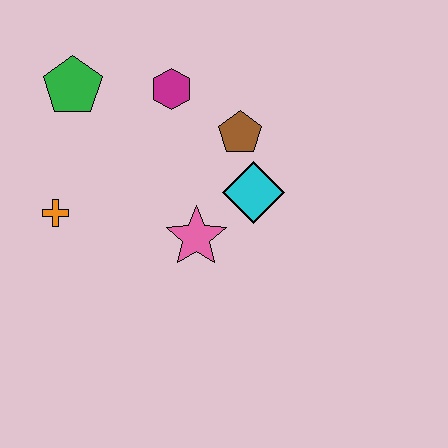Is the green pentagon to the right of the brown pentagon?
No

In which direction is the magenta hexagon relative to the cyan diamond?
The magenta hexagon is above the cyan diamond.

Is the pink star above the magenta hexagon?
No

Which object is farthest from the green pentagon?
The cyan diamond is farthest from the green pentagon.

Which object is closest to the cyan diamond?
The brown pentagon is closest to the cyan diamond.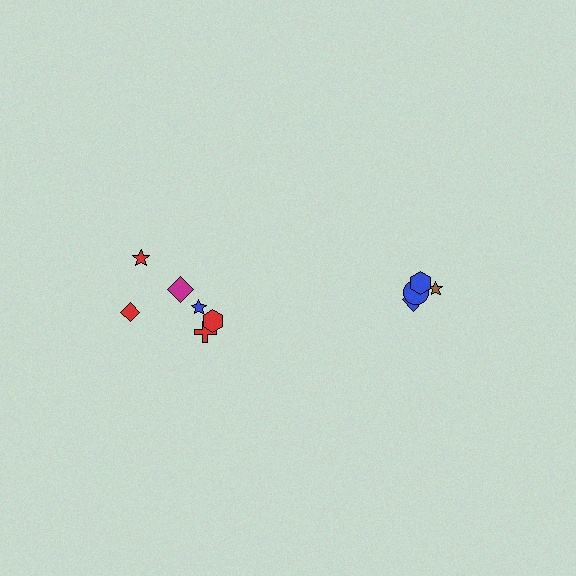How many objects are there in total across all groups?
There are 10 objects.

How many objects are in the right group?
There are 4 objects.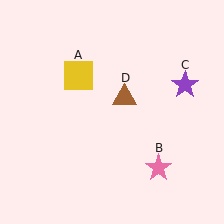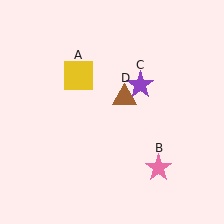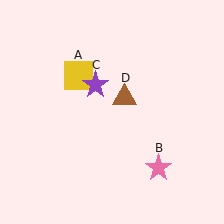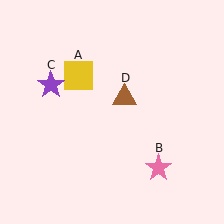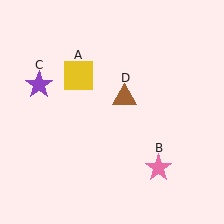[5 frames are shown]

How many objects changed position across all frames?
1 object changed position: purple star (object C).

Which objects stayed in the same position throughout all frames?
Yellow square (object A) and pink star (object B) and brown triangle (object D) remained stationary.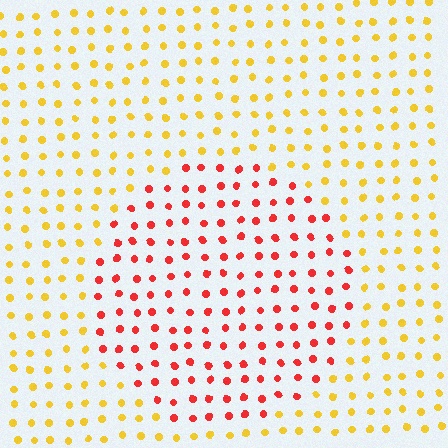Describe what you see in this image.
The image is filled with small yellow elements in a uniform arrangement. A circle-shaped region is visible where the elements are tinted to a slightly different hue, forming a subtle color boundary.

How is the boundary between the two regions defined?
The boundary is defined purely by a slight shift in hue (about 50 degrees). Spacing, size, and orientation are identical on both sides.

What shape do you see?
I see a circle.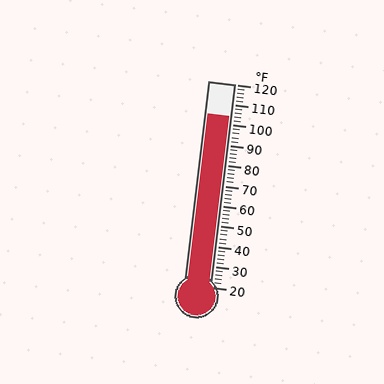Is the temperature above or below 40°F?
The temperature is above 40°F.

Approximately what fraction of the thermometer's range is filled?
The thermometer is filled to approximately 85% of its range.